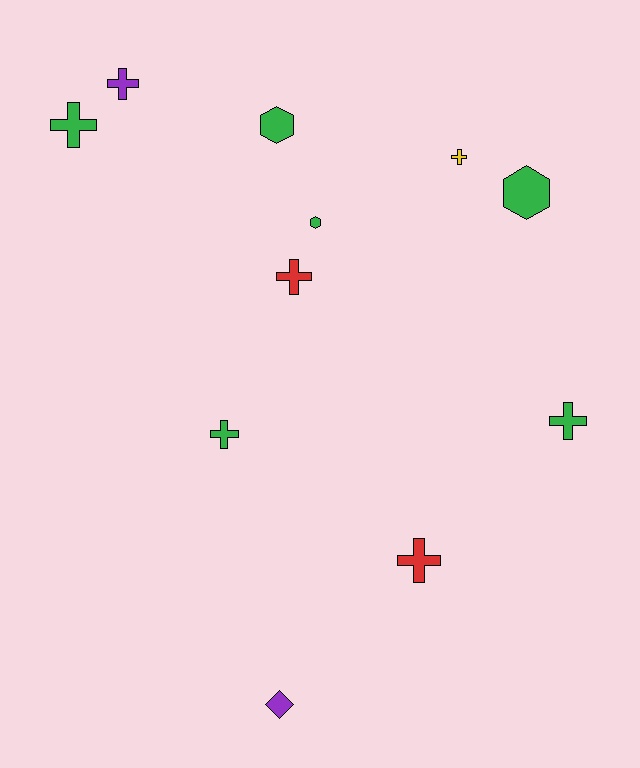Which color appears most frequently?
Green, with 6 objects.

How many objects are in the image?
There are 11 objects.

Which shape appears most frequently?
Cross, with 7 objects.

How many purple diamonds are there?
There is 1 purple diamond.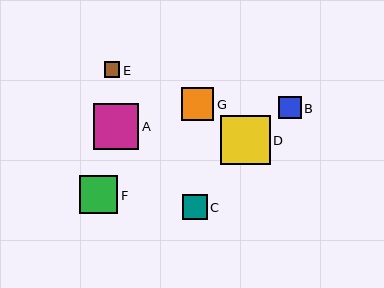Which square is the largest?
Square D is the largest with a size of approximately 49 pixels.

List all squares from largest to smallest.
From largest to smallest: D, A, F, G, C, B, E.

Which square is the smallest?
Square E is the smallest with a size of approximately 16 pixels.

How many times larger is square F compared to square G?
Square F is approximately 1.2 times the size of square G.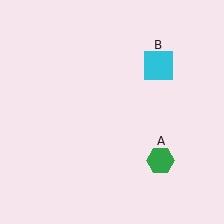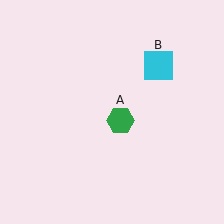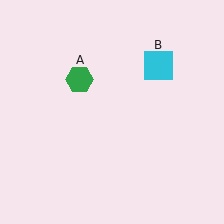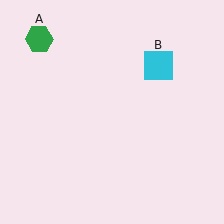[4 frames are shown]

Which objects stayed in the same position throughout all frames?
Cyan square (object B) remained stationary.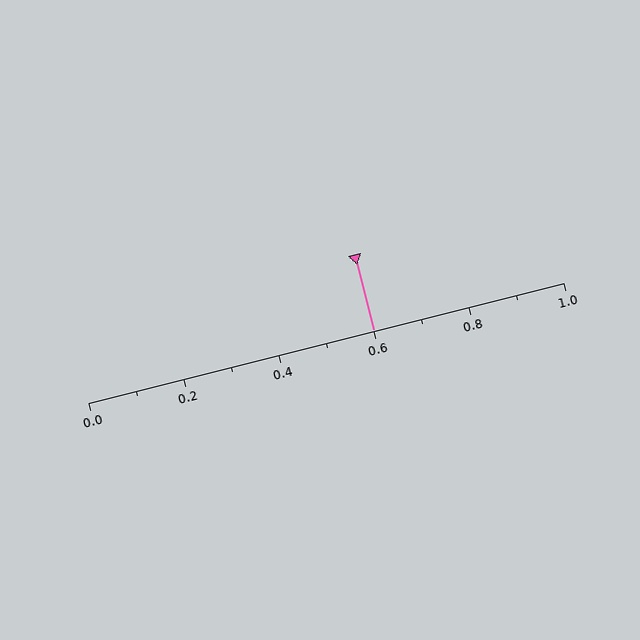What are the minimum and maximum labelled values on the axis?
The axis runs from 0.0 to 1.0.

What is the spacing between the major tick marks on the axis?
The major ticks are spaced 0.2 apart.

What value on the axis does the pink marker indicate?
The marker indicates approximately 0.6.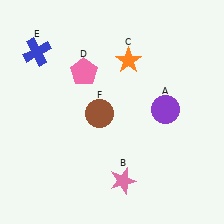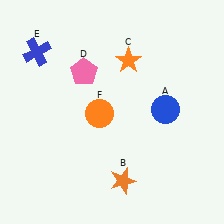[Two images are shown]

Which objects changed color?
A changed from purple to blue. B changed from pink to orange. F changed from brown to orange.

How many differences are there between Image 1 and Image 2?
There are 3 differences between the two images.